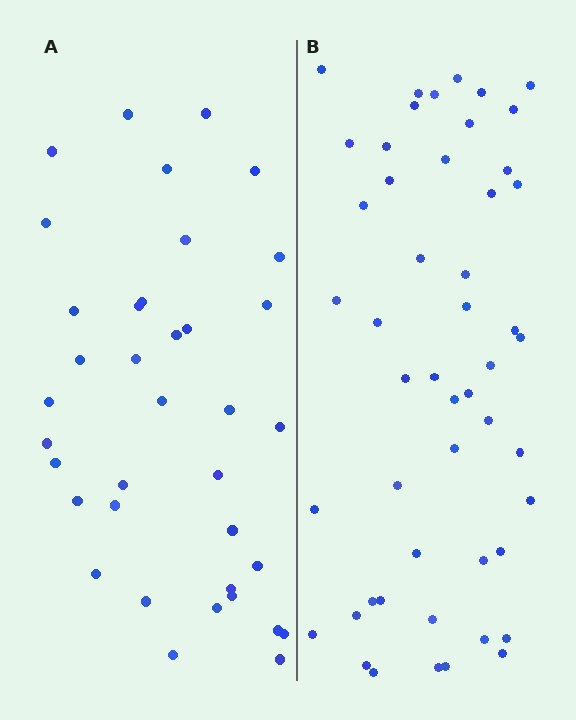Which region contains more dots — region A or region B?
Region B (the right region) has more dots.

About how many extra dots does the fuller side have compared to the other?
Region B has approximately 15 more dots than region A.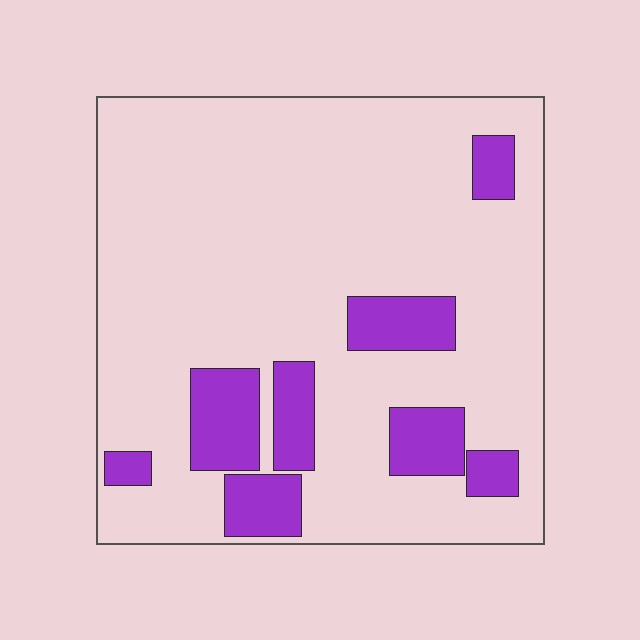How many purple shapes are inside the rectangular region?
8.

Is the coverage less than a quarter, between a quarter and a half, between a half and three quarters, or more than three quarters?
Less than a quarter.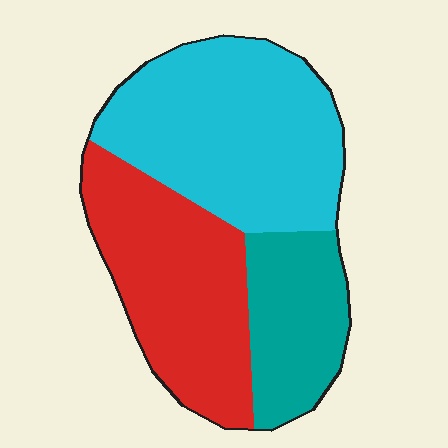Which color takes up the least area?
Teal, at roughly 20%.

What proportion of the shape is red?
Red covers 36% of the shape.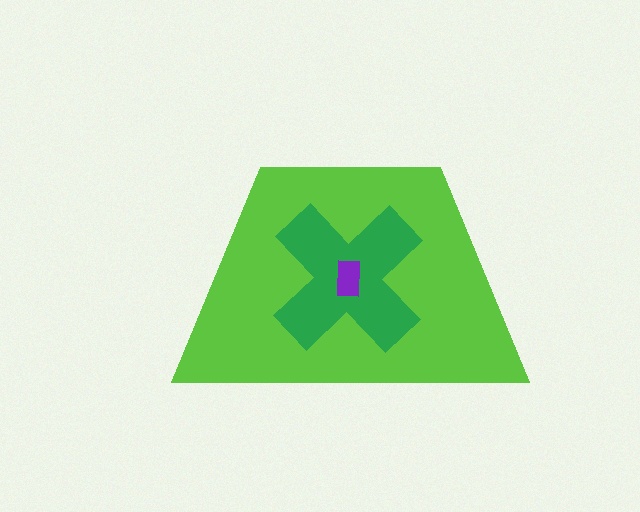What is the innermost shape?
The purple rectangle.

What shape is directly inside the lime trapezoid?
The green cross.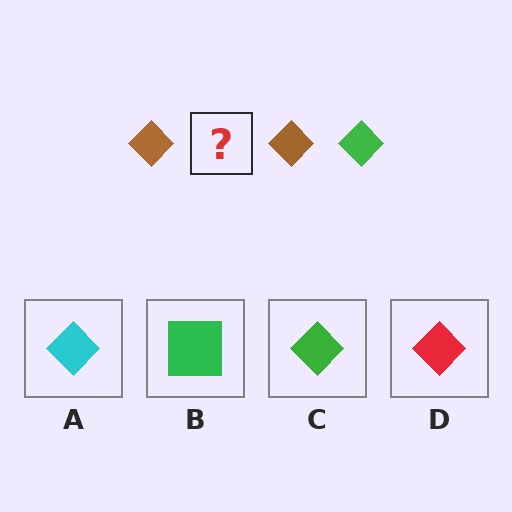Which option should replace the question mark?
Option C.